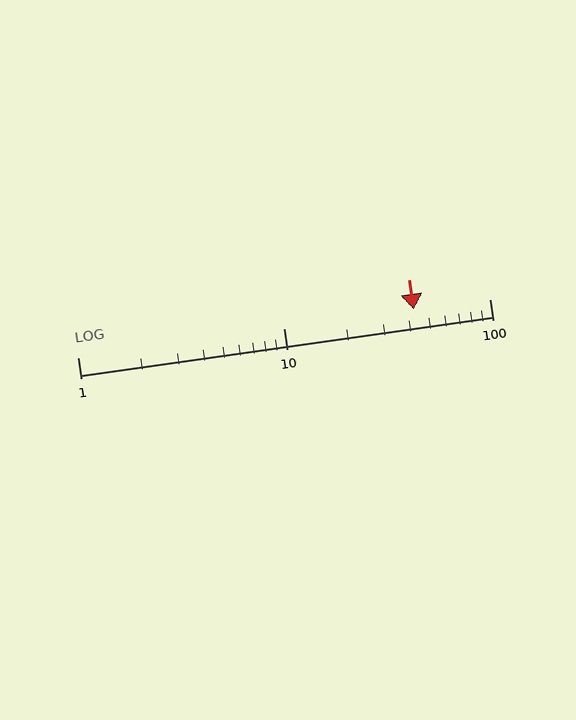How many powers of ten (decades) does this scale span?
The scale spans 2 decades, from 1 to 100.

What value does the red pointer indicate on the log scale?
The pointer indicates approximately 43.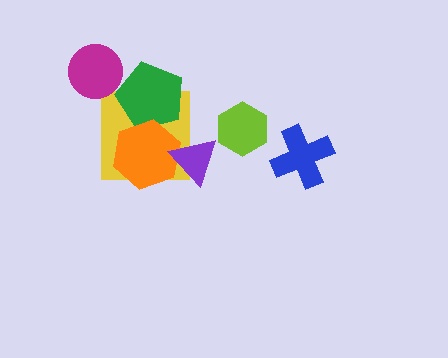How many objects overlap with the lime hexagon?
0 objects overlap with the lime hexagon.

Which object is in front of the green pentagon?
The orange hexagon is in front of the green pentagon.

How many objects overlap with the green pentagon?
2 objects overlap with the green pentagon.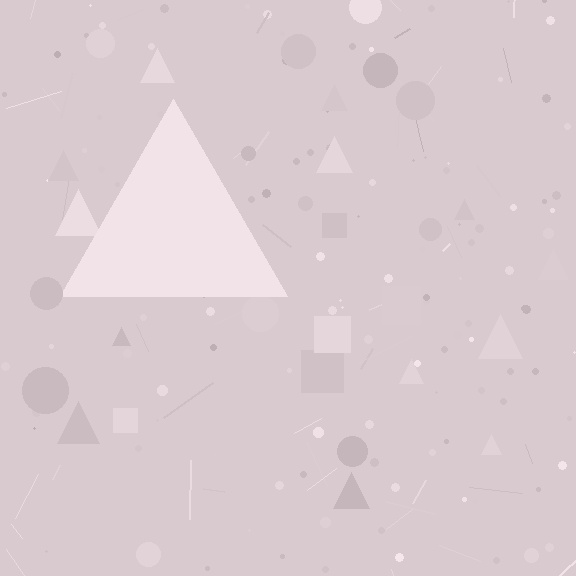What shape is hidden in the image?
A triangle is hidden in the image.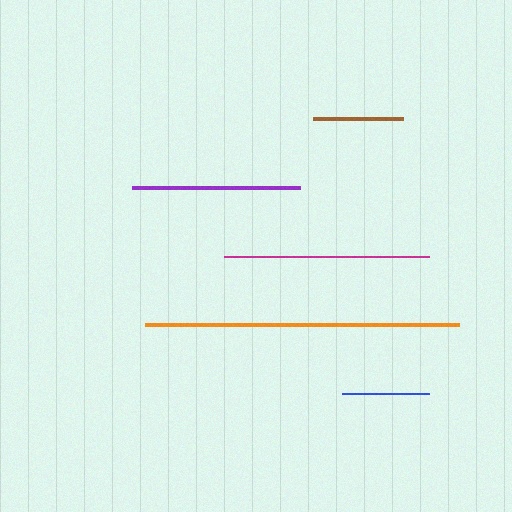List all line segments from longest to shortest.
From longest to shortest: orange, magenta, purple, brown, blue.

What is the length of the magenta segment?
The magenta segment is approximately 204 pixels long.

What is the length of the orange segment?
The orange segment is approximately 314 pixels long.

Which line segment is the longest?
The orange line is the longest at approximately 314 pixels.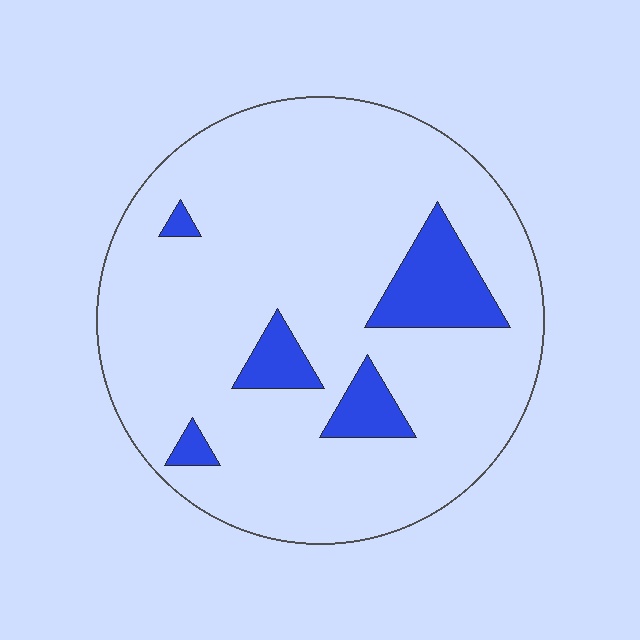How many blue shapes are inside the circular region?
5.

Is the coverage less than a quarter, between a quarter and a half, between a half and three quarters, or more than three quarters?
Less than a quarter.